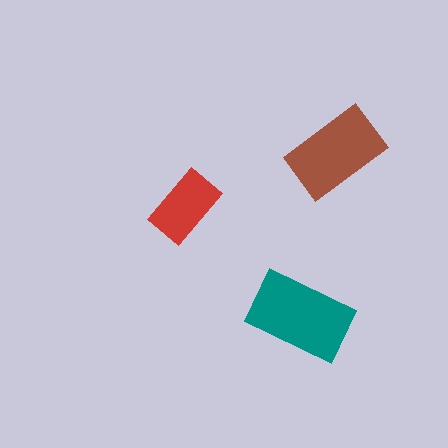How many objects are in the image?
There are 3 objects in the image.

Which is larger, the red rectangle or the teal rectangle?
The teal one.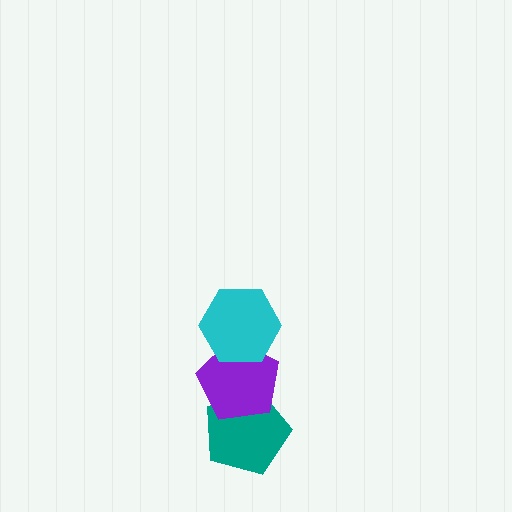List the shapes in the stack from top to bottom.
From top to bottom: the cyan hexagon, the purple pentagon, the teal pentagon.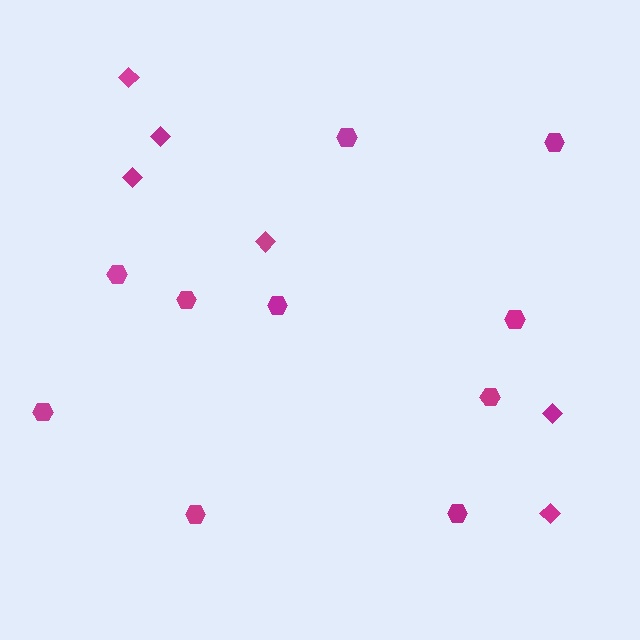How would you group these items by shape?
There are 2 groups: one group of diamonds (6) and one group of hexagons (10).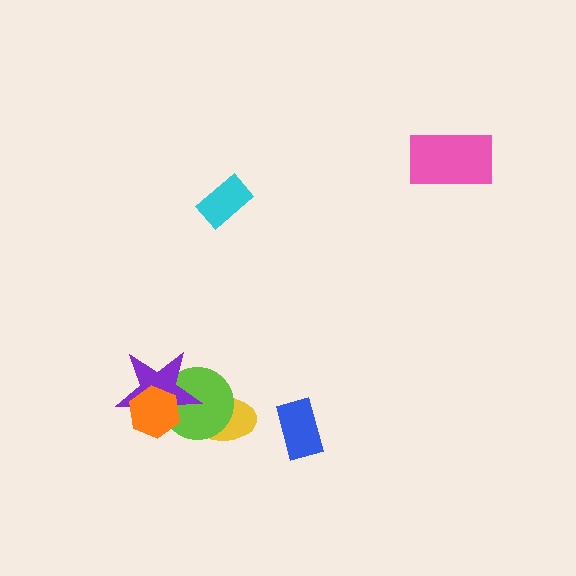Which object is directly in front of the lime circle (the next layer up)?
The purple star is directly in front of the lime circle.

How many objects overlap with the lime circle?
3 objects overlap with the lime circle.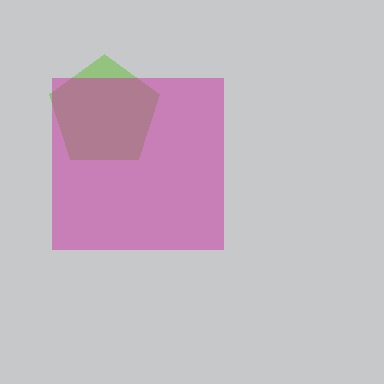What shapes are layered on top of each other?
The layered shapes are: a lime pentagon, a magenta square.